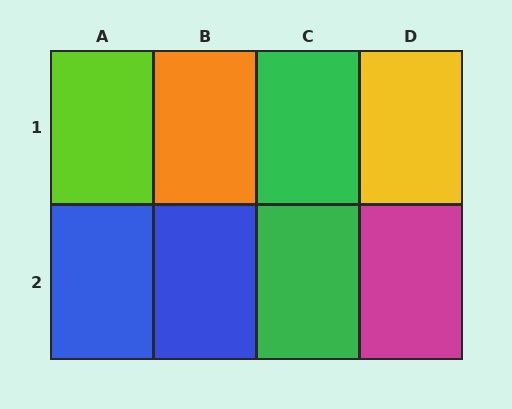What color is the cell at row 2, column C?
Green.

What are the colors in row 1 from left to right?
Lime, orange, green, yellow.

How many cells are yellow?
1 cell is yellow.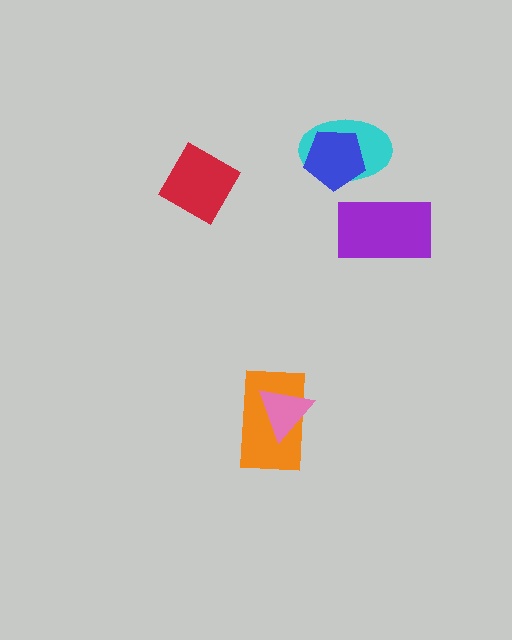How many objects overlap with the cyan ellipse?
1 object overlaps with the cyan ellipse.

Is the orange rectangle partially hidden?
Yes, it is partially covered by another shape.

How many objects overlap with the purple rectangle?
0 objects overlap with the purple rectangle.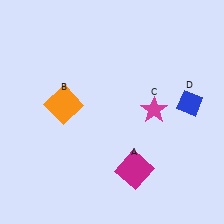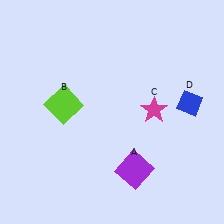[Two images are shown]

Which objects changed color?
A changed from magenta to purple. B changed from orange to lime.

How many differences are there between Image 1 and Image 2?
There are 2 differences between the two images.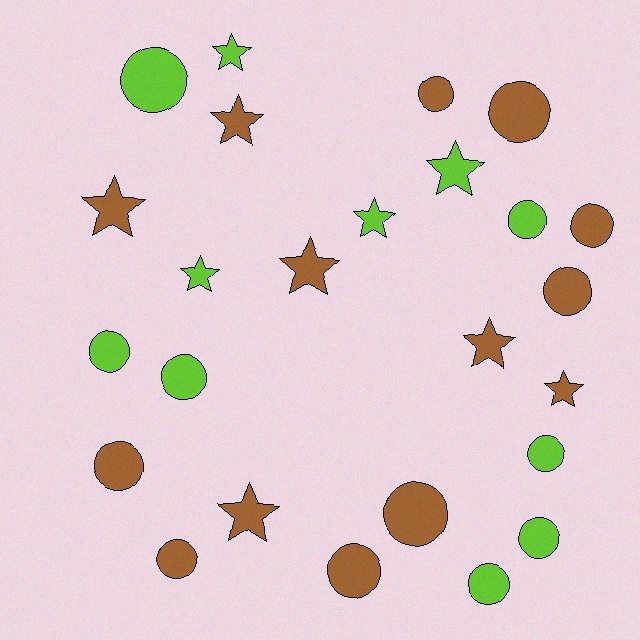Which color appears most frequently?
Brown, with 14 objects.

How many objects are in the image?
There are 25 objects.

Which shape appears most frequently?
Circle, with 15 objects.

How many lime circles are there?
There are 7 lime circles.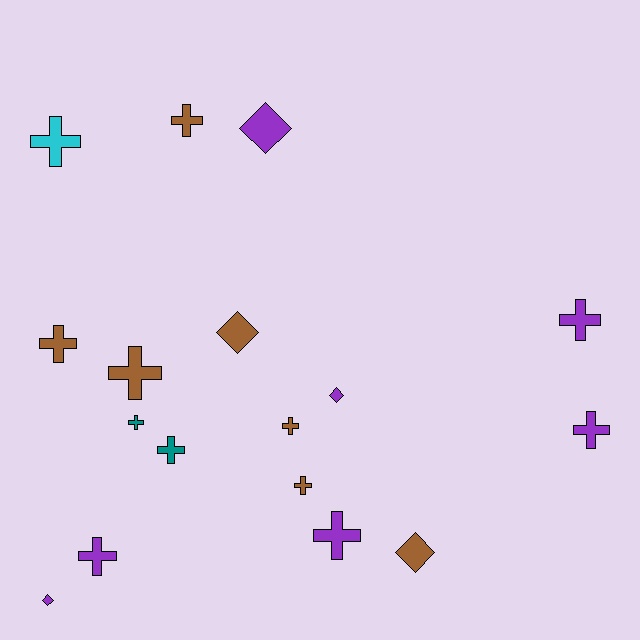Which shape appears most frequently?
Cross, with 12 objects.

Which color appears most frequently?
Brown, with 7 objects.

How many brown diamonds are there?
There are 2 brown diamonds.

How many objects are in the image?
There are 17 objects.